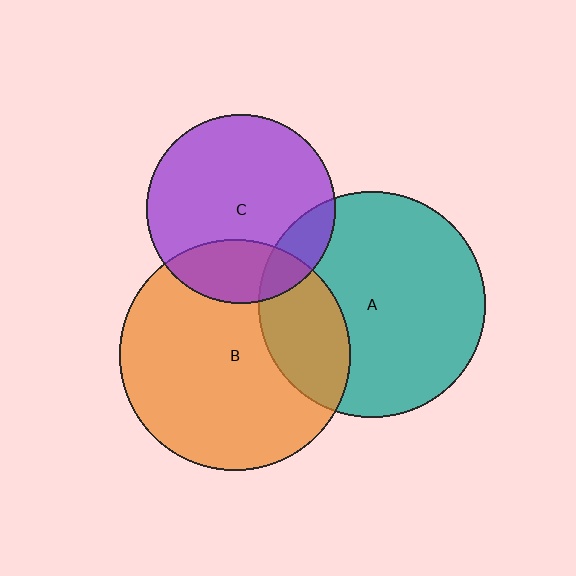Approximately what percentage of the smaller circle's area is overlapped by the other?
Approximately 15%.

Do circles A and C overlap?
Yes.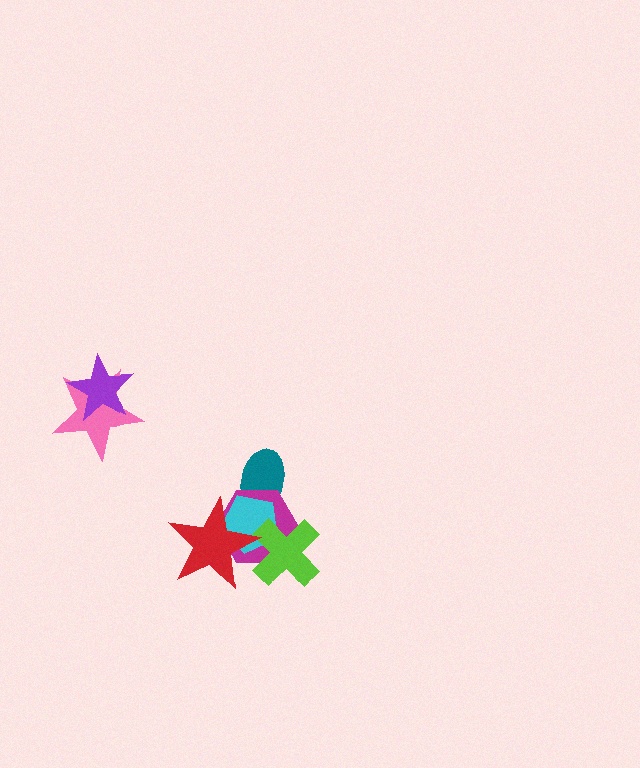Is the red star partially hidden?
No, no other shape covers it.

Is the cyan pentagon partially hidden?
Yes, it is partially covered by another shape.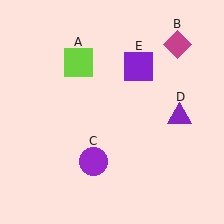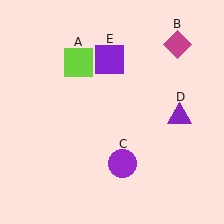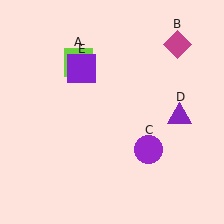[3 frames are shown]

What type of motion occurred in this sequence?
The purple circle (object C), purple square (object E) rotated counterclockwise around the center of the scene.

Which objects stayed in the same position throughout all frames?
Lime square (object A) and magenta diamond (object B) and purple triangle (object D) remained stationary.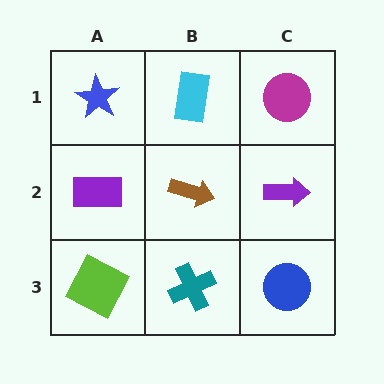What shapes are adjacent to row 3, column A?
A purple rectangle (row 2, column A), a teal cross (row 3, column B).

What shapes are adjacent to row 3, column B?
A brown arrow (row 2, column B), a lime square (row 3, column A), a blue circle (row 3, column C).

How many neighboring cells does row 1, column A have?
2.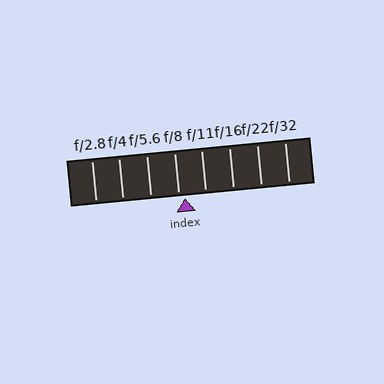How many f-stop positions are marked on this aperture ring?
There are 8 f-stop positions marked.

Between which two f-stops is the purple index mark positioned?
The index mark is between f/8 and f/11.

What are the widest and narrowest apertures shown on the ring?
The widest aperture shown is f/2.8 and the narrowest is f/32.